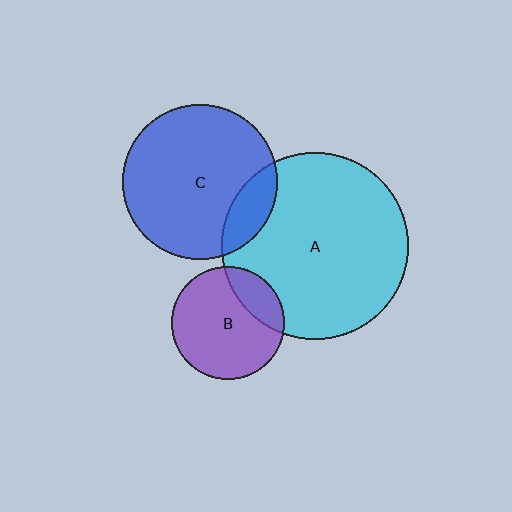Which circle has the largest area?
Circle A (cyan).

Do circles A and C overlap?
Yes.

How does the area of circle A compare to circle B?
Approximately 2.8 times.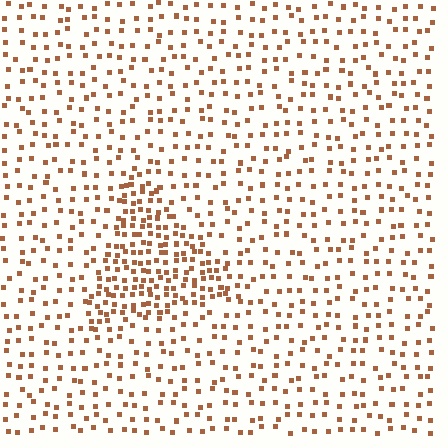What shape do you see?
I see a triangle.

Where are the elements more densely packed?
The elements are more densely packed inside the triangle boundary.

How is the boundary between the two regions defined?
The boundary is defined by a change in element density (approximately 2.2x ratio). All elements are the same color, size, and shape.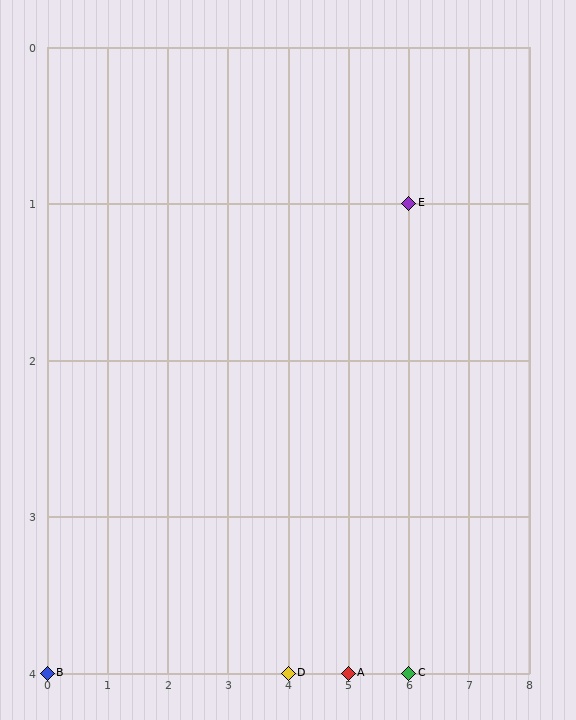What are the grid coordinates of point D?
Point D is at grid coordinates (4, 4).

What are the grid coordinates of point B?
Point B is at grid coordinates (0, 4).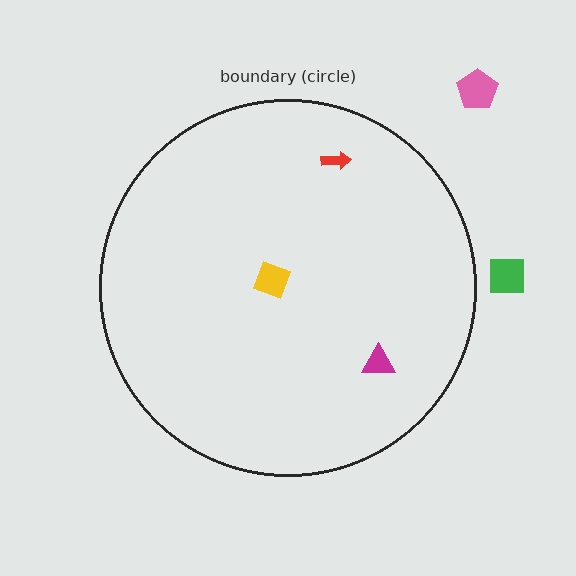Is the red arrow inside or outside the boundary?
Inside.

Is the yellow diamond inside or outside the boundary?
Inside.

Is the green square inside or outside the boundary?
Outside.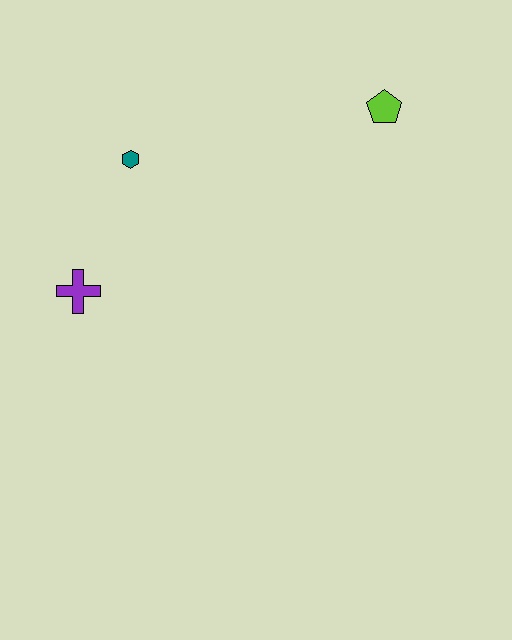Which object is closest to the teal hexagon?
The purple cross is closest to the teal hexagon.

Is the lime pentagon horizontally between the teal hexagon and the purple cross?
No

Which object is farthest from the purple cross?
The lime pentagon is farthest from the purple cross.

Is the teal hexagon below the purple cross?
No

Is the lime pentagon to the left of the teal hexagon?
No